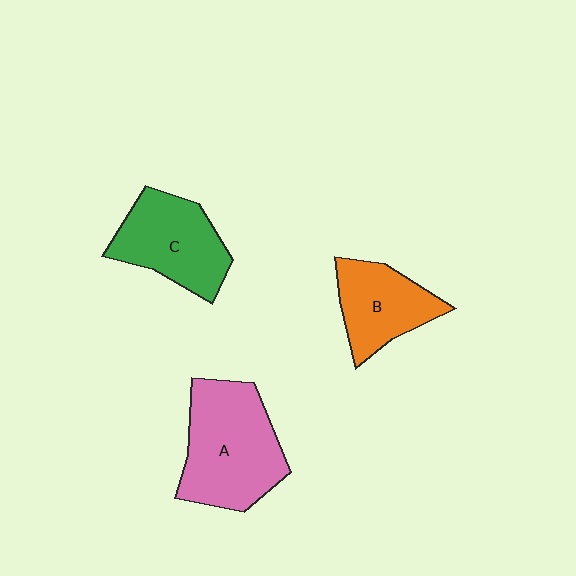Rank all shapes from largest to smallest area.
From largest to smallest: A (pink), C (green), B (orange).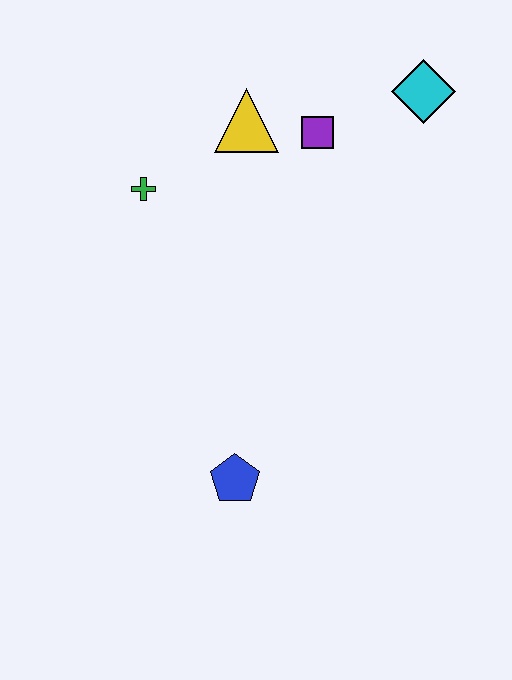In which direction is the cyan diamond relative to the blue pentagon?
The cyan diamond is above the blue pentagon.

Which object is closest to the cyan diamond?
The purple square is closest to the cyan diamond.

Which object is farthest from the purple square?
The blue pentagon is farthest from the purple square.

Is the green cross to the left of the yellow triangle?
Yes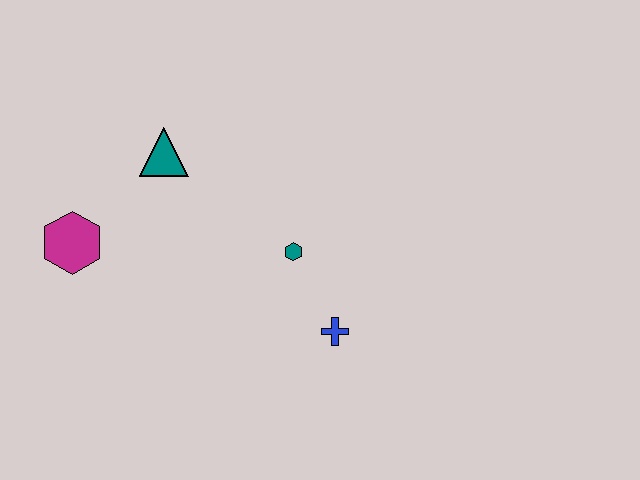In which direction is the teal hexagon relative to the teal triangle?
The teal hexagon is to the right of the teal triangle.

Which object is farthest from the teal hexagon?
The magenta hexagon is farthest from the teal hexagon.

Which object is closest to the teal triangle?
The magenta hexagon is closest to the teal triangle.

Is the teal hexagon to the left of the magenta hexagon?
No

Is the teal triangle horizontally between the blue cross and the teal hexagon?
No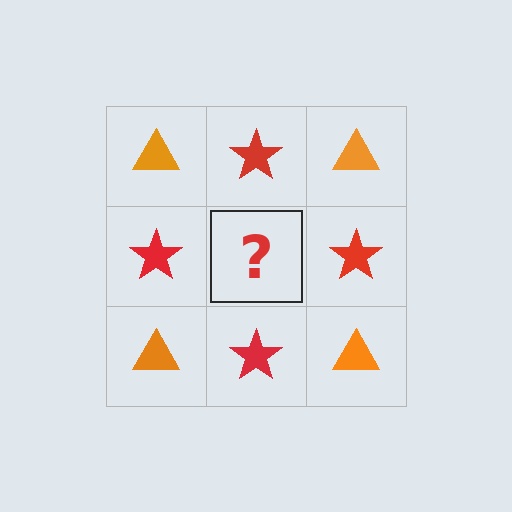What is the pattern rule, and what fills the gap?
The rule is that it alternates orange triangle and red star in a checkerboard pattern. The gap should be filled with an orange triangle.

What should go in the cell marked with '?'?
The missing cell should contain an orange triangle.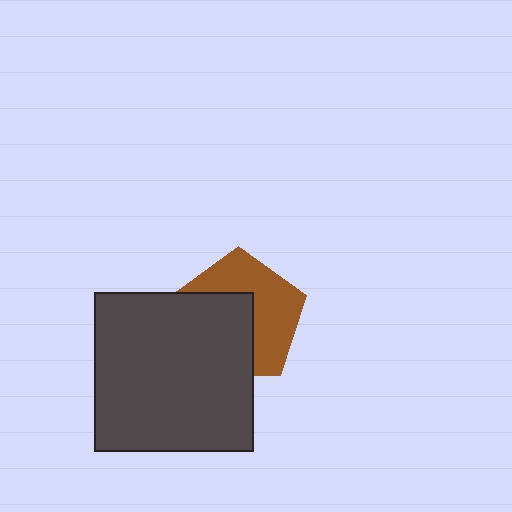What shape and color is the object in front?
The object in front is a dark gray square.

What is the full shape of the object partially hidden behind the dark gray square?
The partially hidden object is a brown pentagon.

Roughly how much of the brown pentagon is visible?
About half of it is visible (roughly 52%).